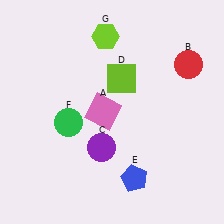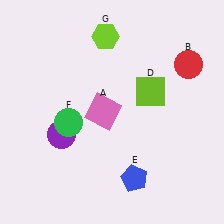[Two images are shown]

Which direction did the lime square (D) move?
The lime square (D) moved right.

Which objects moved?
The objects that moved are: the purple circle (C), the lime square (D).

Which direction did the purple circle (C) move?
The purple circle (C) moved left.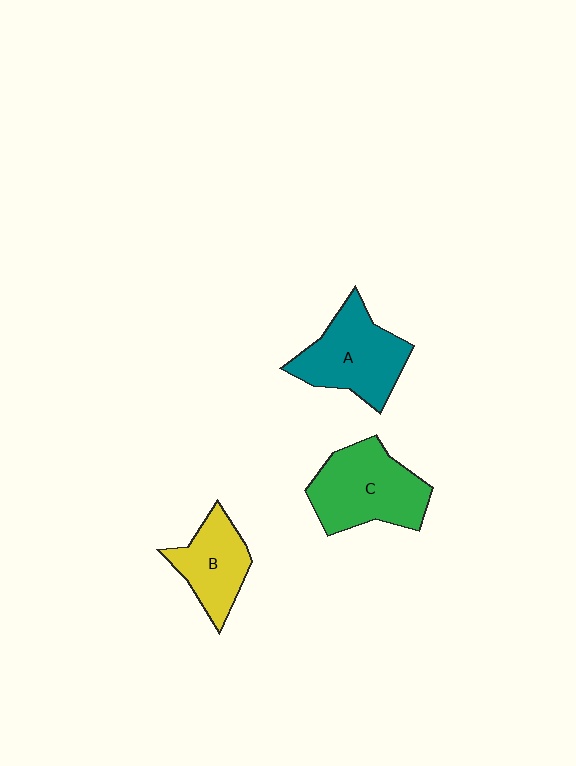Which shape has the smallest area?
Shape B (yellow).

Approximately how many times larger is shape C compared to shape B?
Approximately 1.5 times.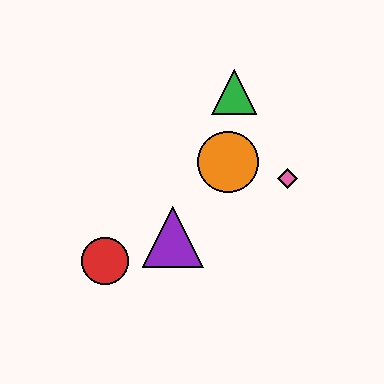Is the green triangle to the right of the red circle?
Yes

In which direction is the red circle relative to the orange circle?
The red circle is to the left of the orange circle.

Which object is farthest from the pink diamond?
The red circle is farthest from the pink diamond.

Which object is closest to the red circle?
The purple triangle is closest to the red circle.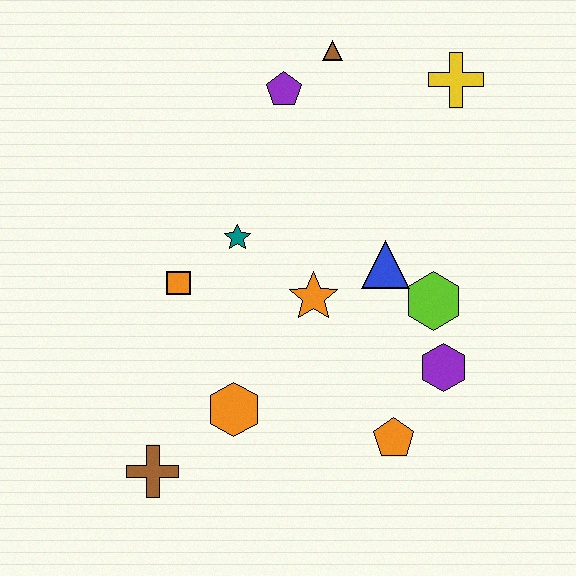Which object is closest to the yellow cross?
The brown triangle is closest to the yellow cross.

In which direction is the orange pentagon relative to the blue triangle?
The orange pentagon is below the blue triangle.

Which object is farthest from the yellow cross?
The brown cross is farthest from the yellow cross.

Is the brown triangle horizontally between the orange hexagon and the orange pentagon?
Yes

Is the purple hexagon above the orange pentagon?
Yes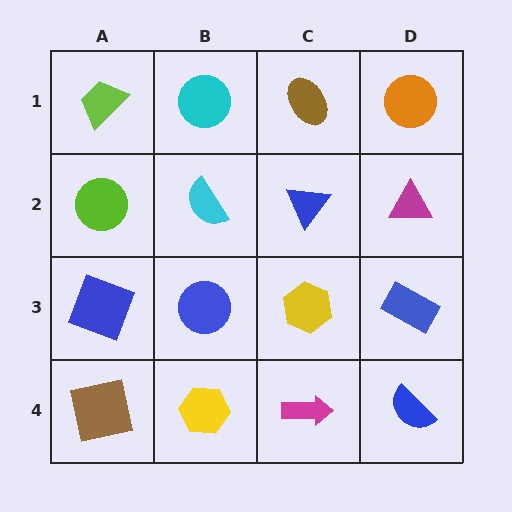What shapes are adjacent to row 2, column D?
An orange circle (row 1, column D), a blue rectangle (row 3, column D), a blue triangle (row 2, column C).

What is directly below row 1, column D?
A magenta triangle.